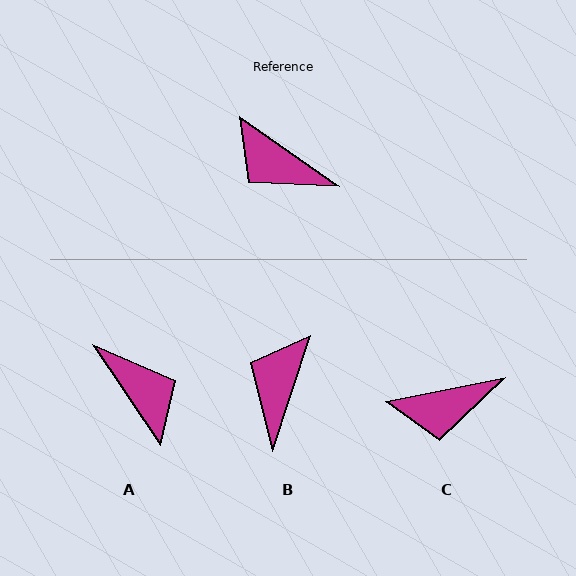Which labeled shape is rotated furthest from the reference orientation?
A, about 159 degrees away.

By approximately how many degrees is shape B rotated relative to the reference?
Approximately 73 degrees clockwise.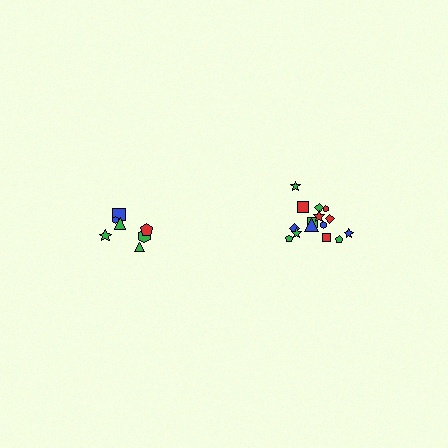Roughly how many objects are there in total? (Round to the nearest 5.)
Roughly 20 objects in total.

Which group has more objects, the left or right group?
The right group.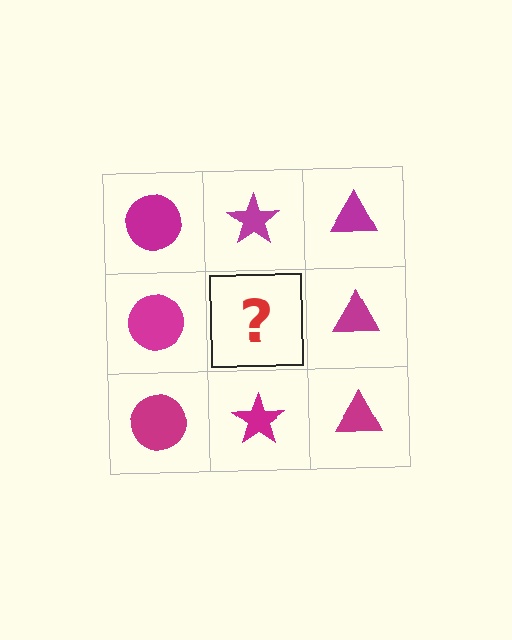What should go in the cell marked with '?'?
The missing cell should contain a magenta star.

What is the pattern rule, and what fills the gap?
The rule is that each column has a consistent shape. The gap should be filled with a magenta star.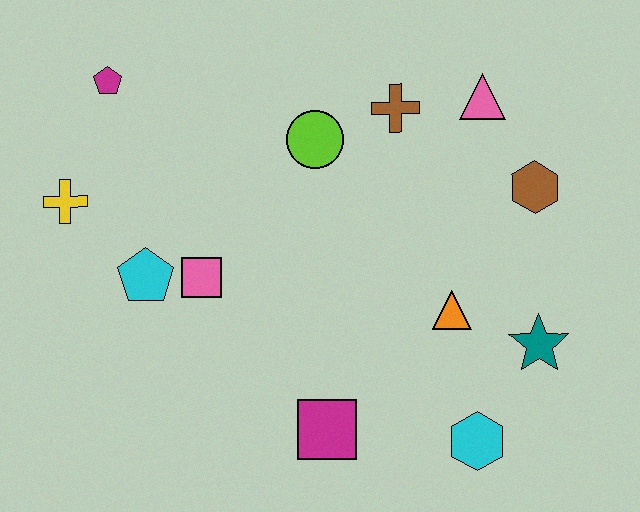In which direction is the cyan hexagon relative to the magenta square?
The cyan hexagon is to the right of the magenta square.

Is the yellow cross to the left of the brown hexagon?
Yes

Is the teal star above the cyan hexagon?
Yes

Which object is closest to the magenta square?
The cyan hexagon is closest to the magenta square.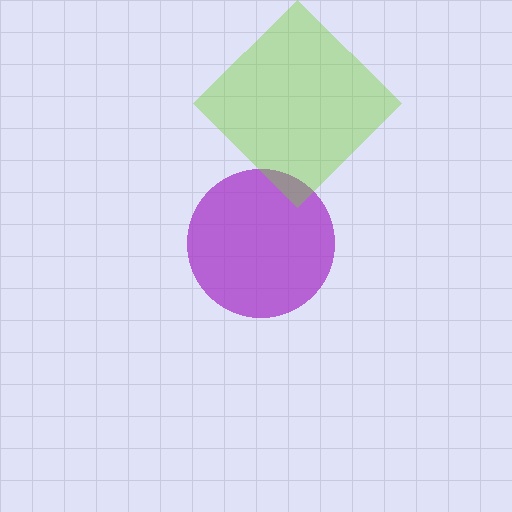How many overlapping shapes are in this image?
There are 2 overlapping shapes in the image.